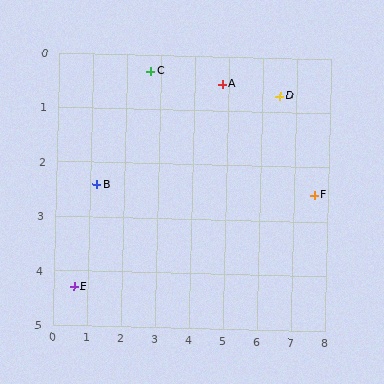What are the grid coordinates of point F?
Point F is at approximately (7.6, 2.5).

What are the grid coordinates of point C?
Point C is at approximately (2.7, 0.3).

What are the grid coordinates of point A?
Point A is at approximately (4.8, 0.5).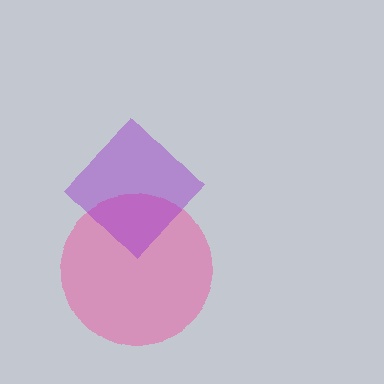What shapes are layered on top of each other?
The layered shapes are: a pink circle, a purple diamond.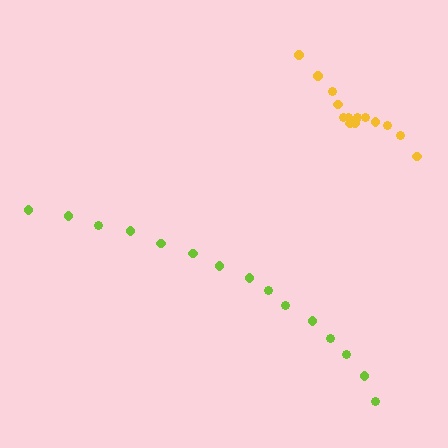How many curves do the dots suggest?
There are 2 distinct paths.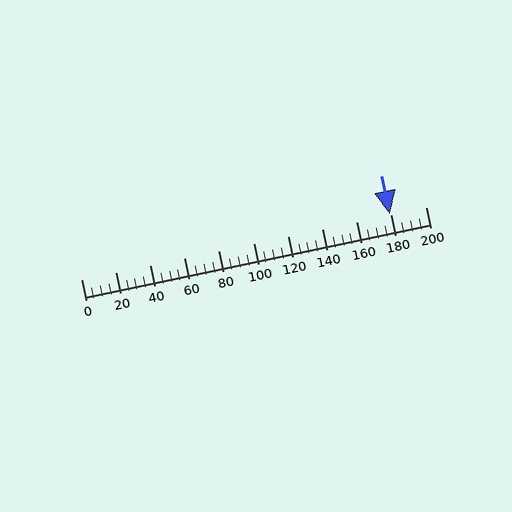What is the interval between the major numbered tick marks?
The major tick marks are spaced 20 units apart.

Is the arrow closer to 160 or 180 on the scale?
The arrow is closer to 180.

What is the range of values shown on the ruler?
The ruler shows values from 0 to 200.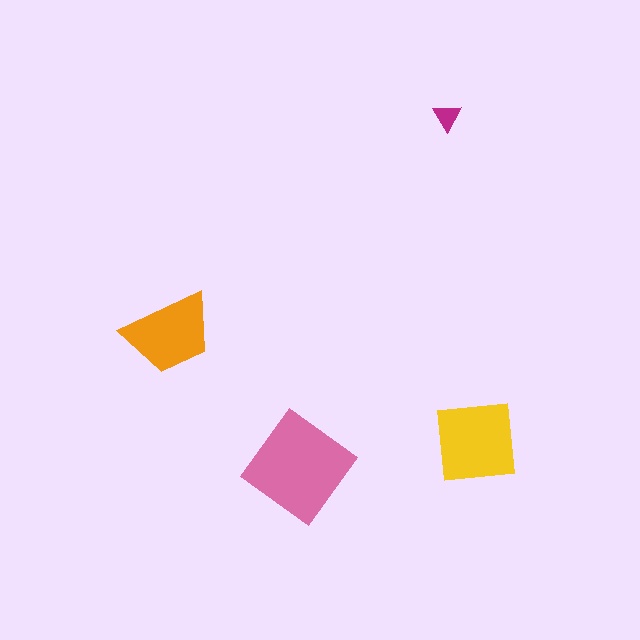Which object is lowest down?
The pink diamond is bottommost.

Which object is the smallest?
The magenta triangle.